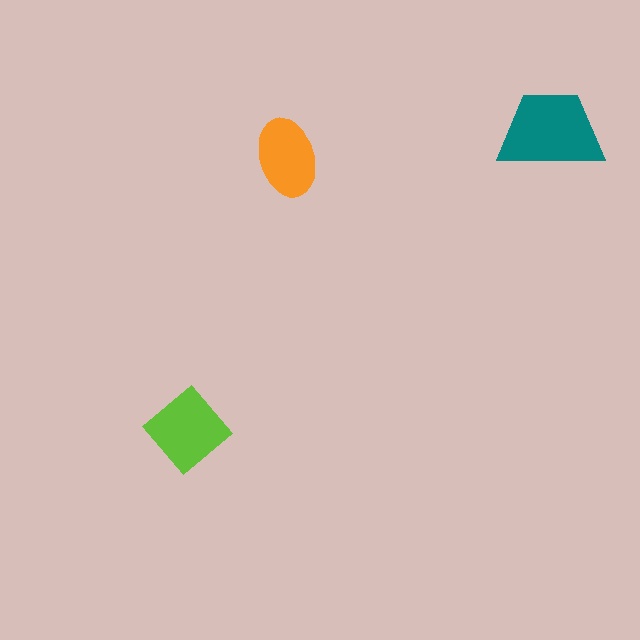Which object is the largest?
The teal trapezoid.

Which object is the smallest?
The orange ellipse.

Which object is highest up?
The teal trapezoid is topmost.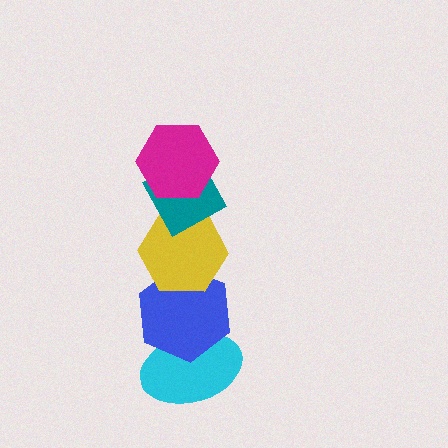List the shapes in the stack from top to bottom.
From top to bottom: the magenta hexagon, the teal diamond, the yellow hexagon, the blue hexagon, the cyan ellipse.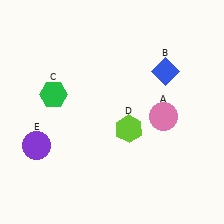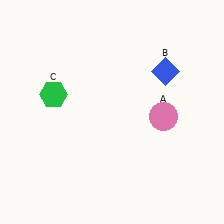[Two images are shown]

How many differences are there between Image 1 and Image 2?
There are 2 differences between the two images.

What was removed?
The lime hexagon (D), the purple circle (E) were removed in Image 2.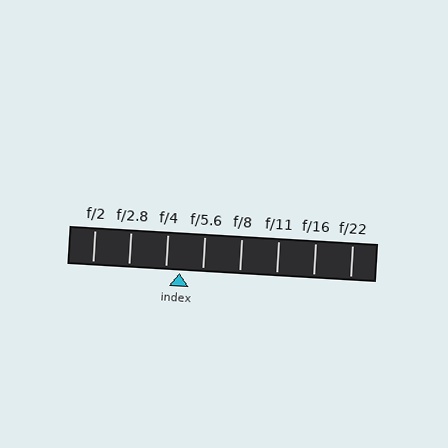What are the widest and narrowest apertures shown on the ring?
The widest aperture shown is f/2 and the narrowest is f/22.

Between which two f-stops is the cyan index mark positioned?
The index mark is between f/4 and f/5.6.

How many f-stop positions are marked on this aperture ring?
There are 8 f-stop positions marked.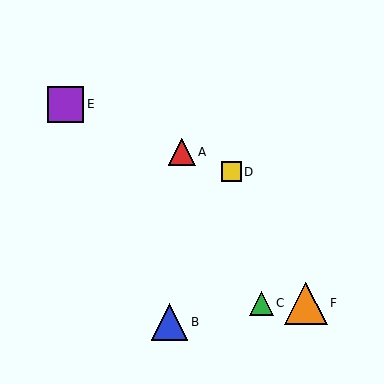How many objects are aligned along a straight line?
3 objects (A, D, E) are aligned along a straight line.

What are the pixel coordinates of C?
Object C is at (261, 303).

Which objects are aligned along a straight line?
Objects A, D, E are aligned along a straight line.